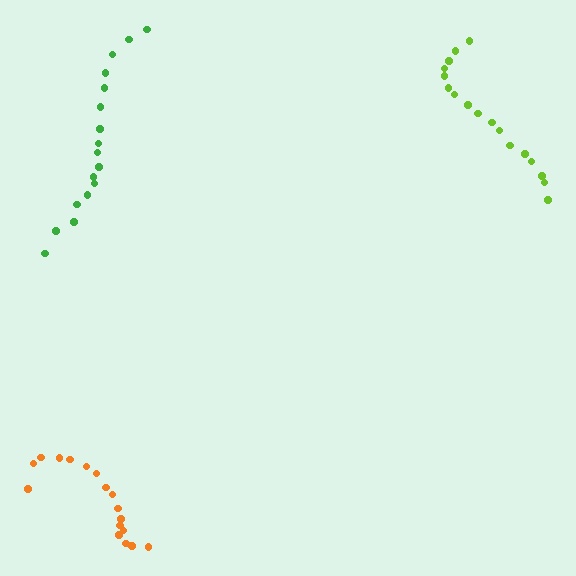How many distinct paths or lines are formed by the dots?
There are 3 distinct paths.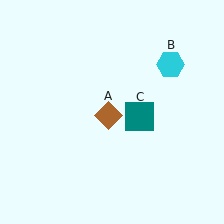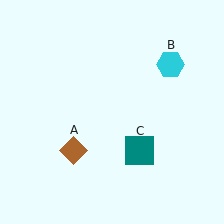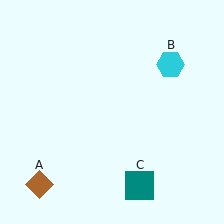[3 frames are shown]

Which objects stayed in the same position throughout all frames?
Cyan hexagon (object B) remained stationary.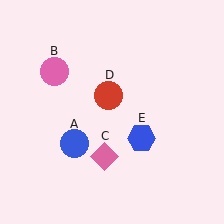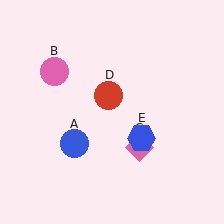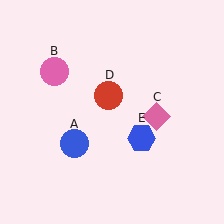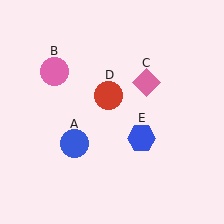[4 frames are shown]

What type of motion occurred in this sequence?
The pink diamond (object C) rotated counterclockwise around the center of the scene.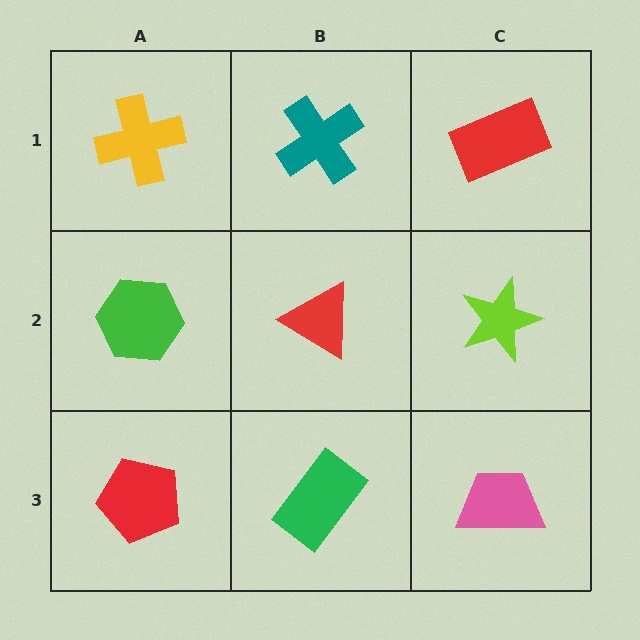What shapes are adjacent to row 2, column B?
A teal cross (row 1, column B), a green rectangle (row 3, column B), a green hexagon (row 2, column A), a lime star (row 2, column C).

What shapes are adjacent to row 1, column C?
A lime star (row 2, column C), a teal cross (row 1, column B).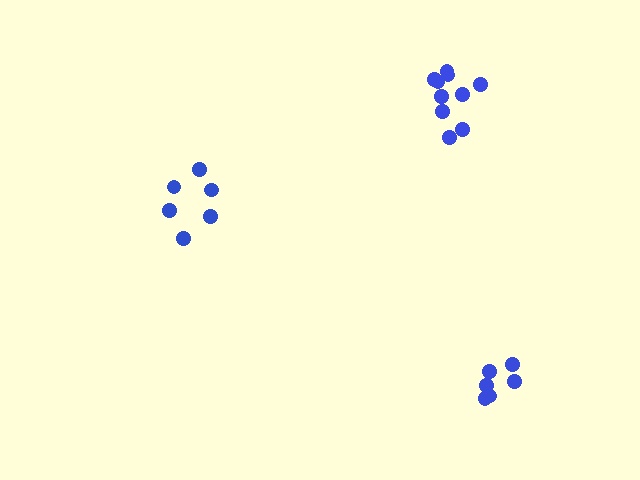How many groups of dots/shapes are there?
There are 3 groups.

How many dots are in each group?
Group 1: 10 dots, Group 2: 6 dots, Group 3: 6 dots (22 total).